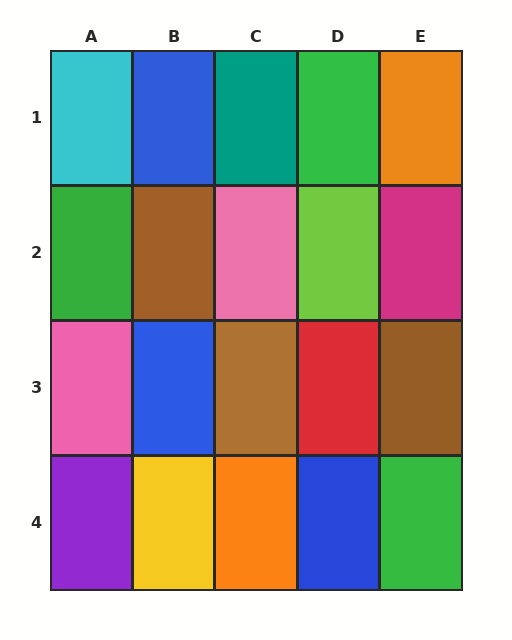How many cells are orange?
2 cells are orange.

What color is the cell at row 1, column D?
Green.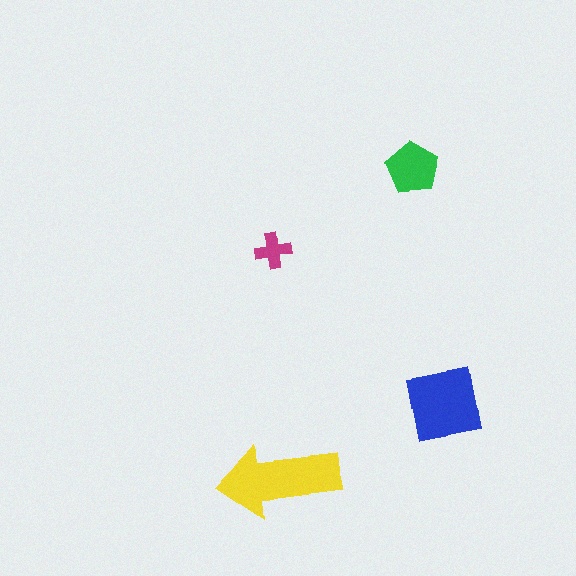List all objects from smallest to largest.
The magenta cross, the green pentagon, the blue square, the yellow arrow.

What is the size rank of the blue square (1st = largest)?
2nd.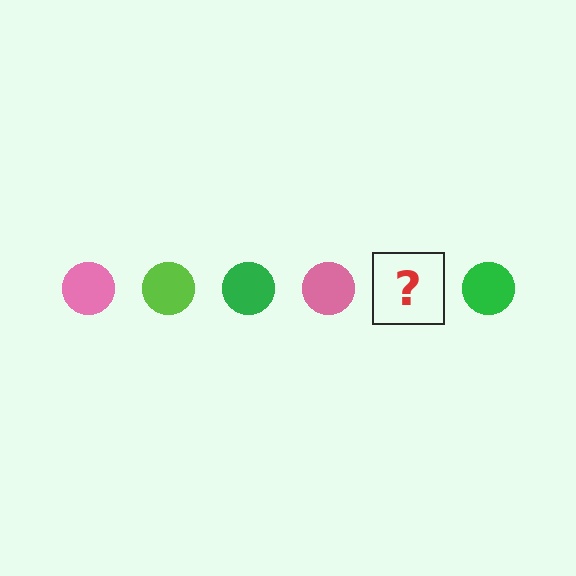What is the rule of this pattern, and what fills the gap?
The rule is that the pattern cycles through pink, lime, green circles. The gap should be filled with a lime circle.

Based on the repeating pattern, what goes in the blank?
The blank should be a lime circle.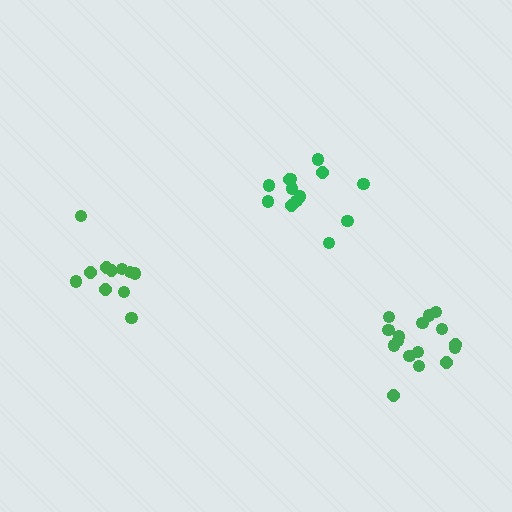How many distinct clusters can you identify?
There are 3 distinct clusters.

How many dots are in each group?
Group 1: 16 dots, Group 2: 11 dots, Group 3: 13 dots (40 total).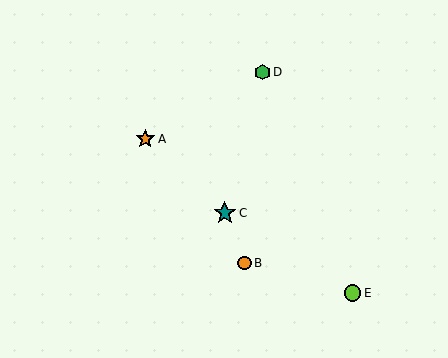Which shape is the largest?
The teal star (labeled C) is the largest.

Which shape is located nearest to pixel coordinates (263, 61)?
The green hexagon (labeled D) at (262, 72) is nearest to that location.